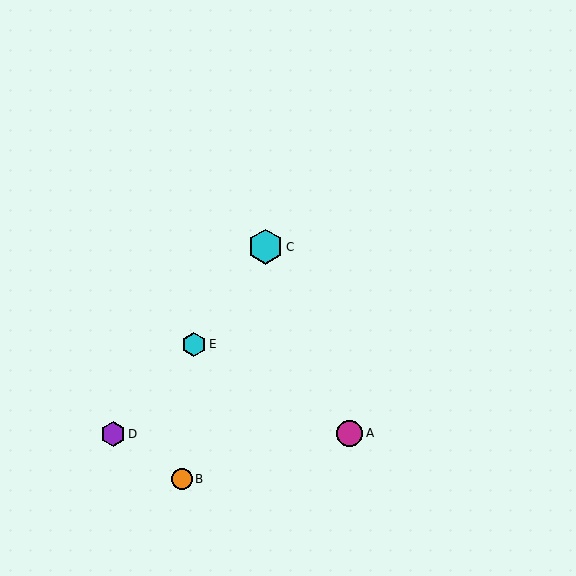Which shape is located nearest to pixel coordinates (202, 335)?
The cyan hexagon (labeled E) at (194, 344) is nearest to that location.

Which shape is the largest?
The cyan hexagon (labeled C) is the largest.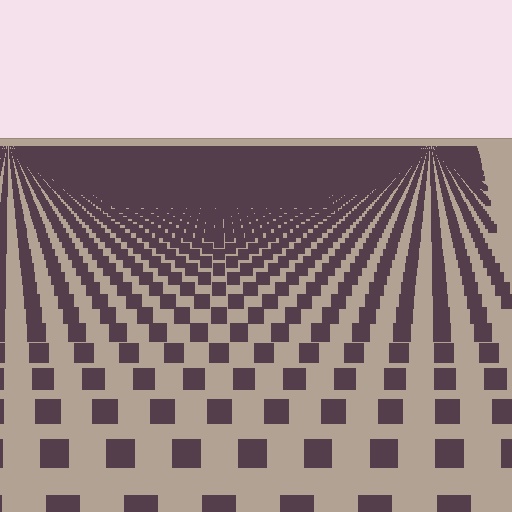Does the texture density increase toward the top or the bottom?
Density increases toward the top.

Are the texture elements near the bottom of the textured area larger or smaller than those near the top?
Larger. Near the bottom, elements are closer to the viewer and appear at a bigger on-screen size.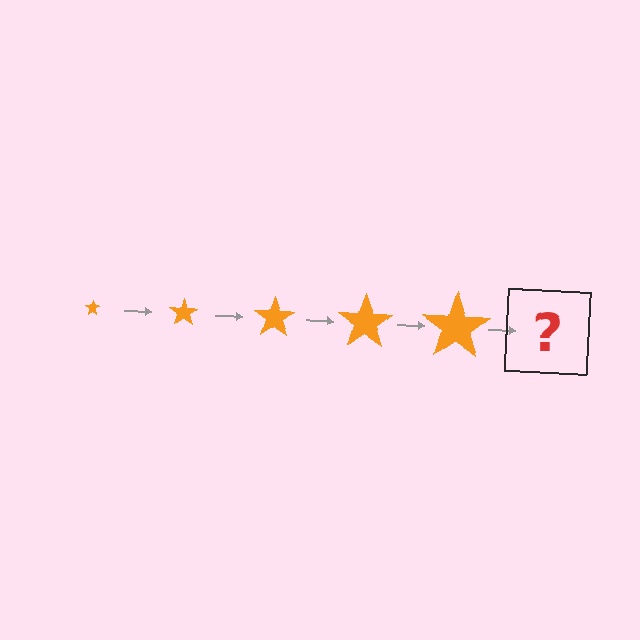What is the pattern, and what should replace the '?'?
The pattern is that the star gets progressively larger each step. The '?' should be an orange star, larger than the previous one.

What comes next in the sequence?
The next element should be an orange star, larger than the previous one.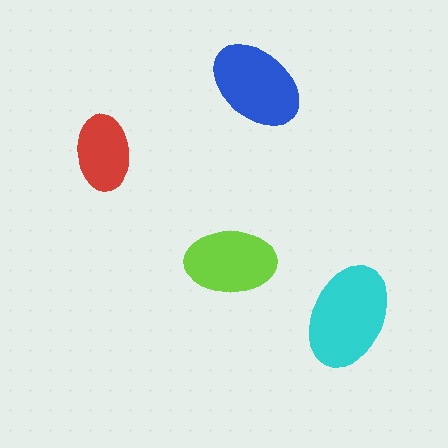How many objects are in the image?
There are 4 objects in the image.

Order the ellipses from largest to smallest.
the cyan one, the blue one, the lime one, the red one.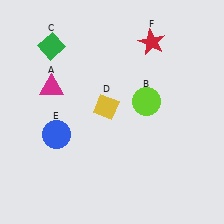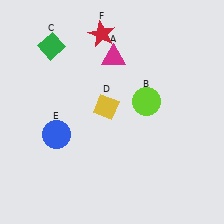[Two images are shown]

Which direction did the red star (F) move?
The red star (F) moved left.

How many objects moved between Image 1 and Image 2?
2 objects moved between the two images.